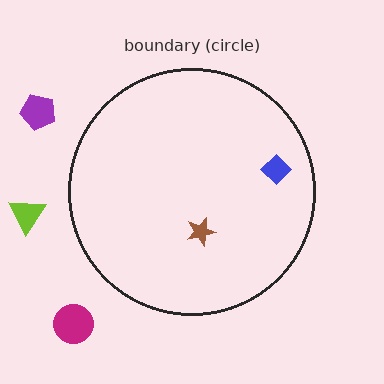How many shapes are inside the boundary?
2 inside, 3 outside.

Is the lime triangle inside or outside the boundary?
Outside.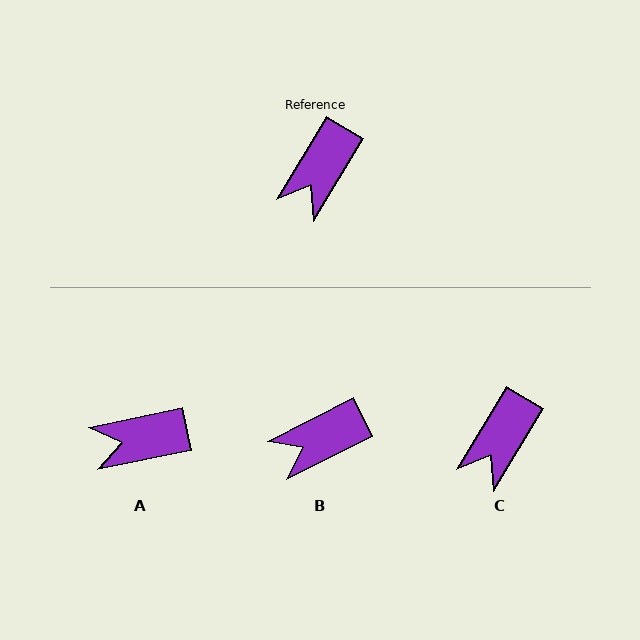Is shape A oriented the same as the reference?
No, it is off by about 47 degrees.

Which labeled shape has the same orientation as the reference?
C.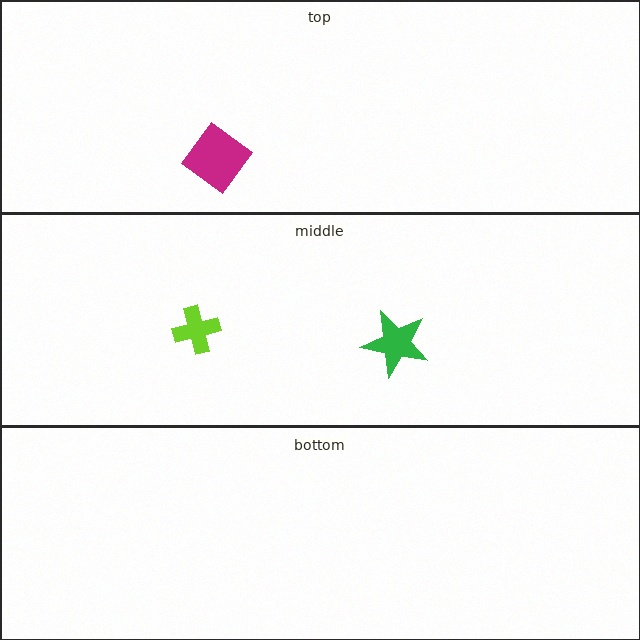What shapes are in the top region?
The magenta diamond.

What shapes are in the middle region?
The green star, the lime cross.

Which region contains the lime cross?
The middle region.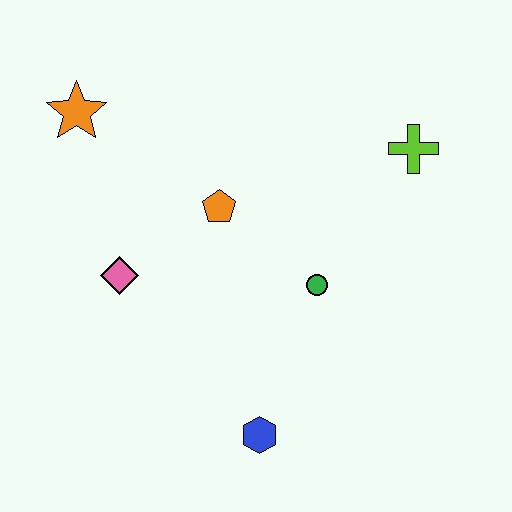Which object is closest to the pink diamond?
The orange pentagon is closest to the pink diamond.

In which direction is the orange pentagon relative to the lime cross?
The orange pentagon is to the left of the lime cross.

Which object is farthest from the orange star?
The blue hexagon is farthest from the orange star.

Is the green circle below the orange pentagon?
Yes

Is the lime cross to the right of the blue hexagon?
Yes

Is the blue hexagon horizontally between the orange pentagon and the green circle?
Yes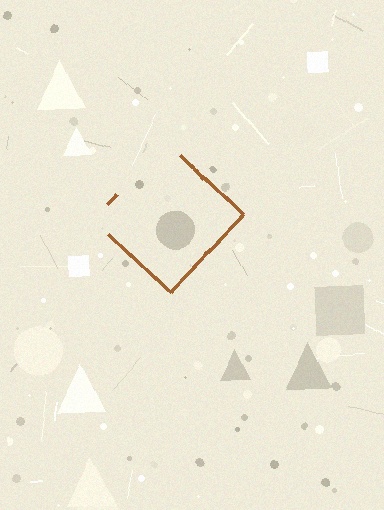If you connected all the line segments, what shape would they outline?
They would outline a diamond.